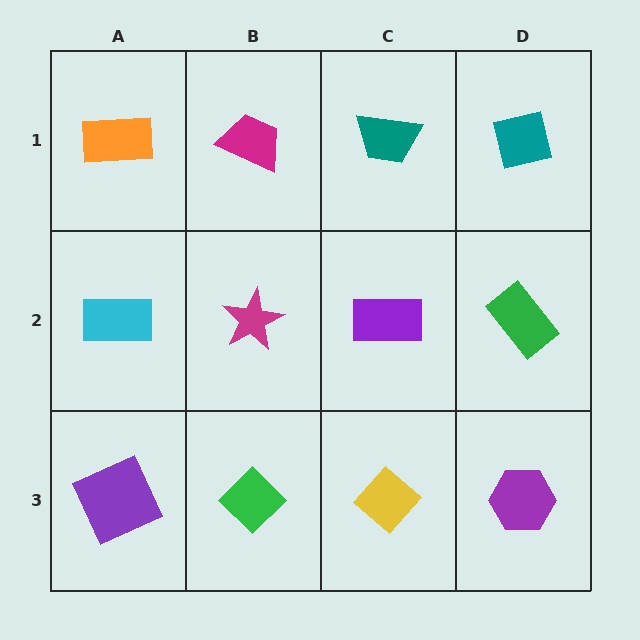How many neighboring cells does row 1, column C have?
3.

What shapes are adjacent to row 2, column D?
A teal square (row 1, column D), a purple hexagon (row 3, column D), a purple rectangle (row 2, column C).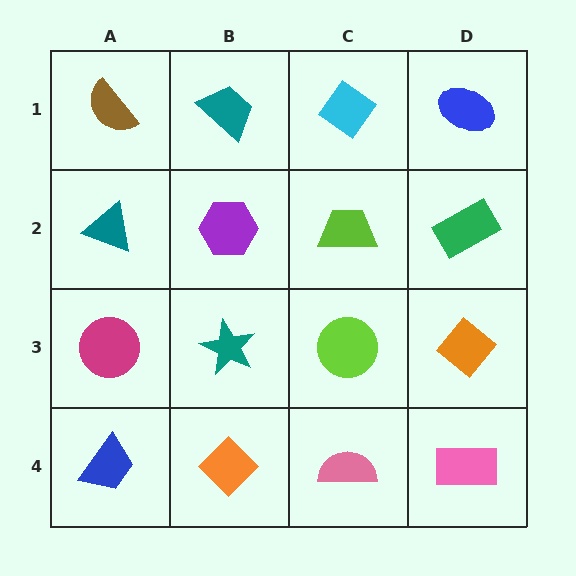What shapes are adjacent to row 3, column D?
A green rectangle (row 2, column D), a pink rectangle (row 4, column D), a lime circle (row 3, column C).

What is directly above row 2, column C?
A cyan diamond.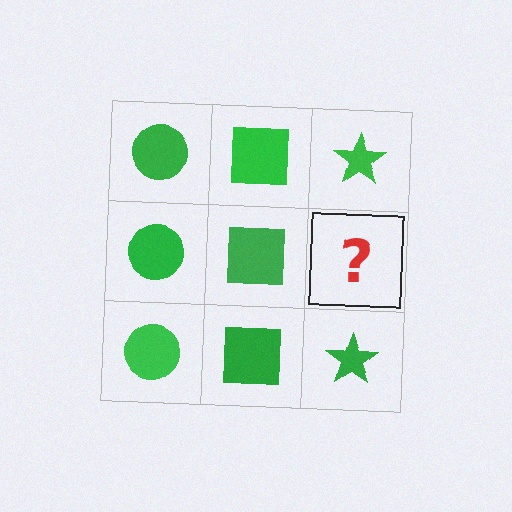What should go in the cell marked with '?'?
The missing cell should contain a green star.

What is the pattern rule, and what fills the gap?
The rule is that each column has a consistent shape. The gap should be filled with a green star.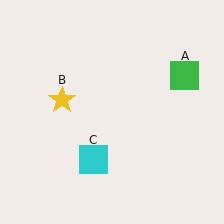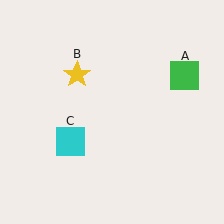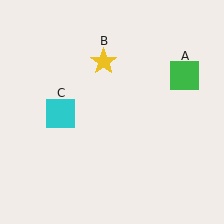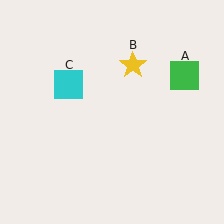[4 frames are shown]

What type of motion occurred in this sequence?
The yellow star (object B), cyan square (object C) rotated clockwise around the center of the scene.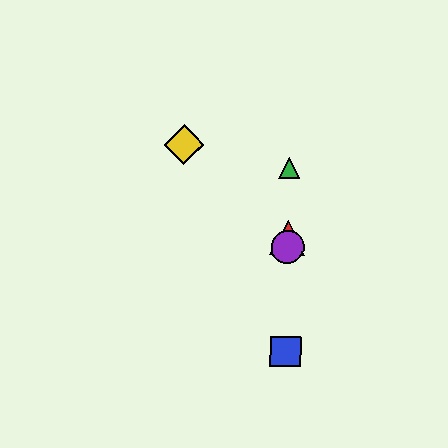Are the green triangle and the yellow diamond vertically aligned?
No, the green triangle is at x≈289 and the yellow diamond is at x≈184.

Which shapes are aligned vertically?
The red triangle, the blue square, the green triangle, the purple circle are aligned vertically.